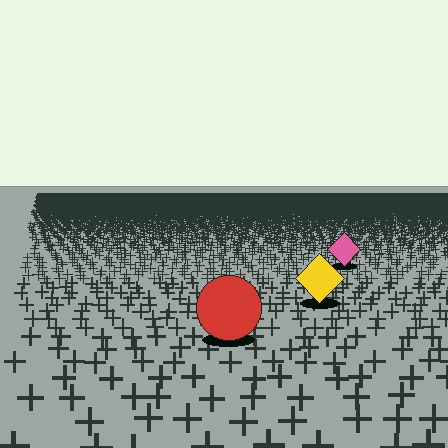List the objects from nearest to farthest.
From nearest to farthest: the red circle, the yellow diamond, the pink diamond.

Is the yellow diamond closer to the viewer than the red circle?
No. The red circle is closer — you can tell from the texture gradient: the ground texture is coarser near it.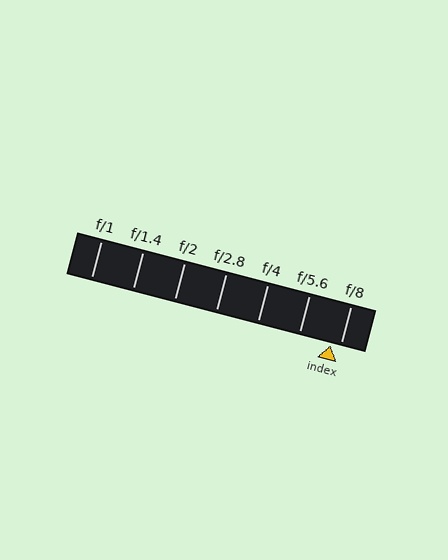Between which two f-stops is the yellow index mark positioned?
The index mark is between f/5.6 and f/8.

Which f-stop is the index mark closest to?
The index mark is closest to f/8.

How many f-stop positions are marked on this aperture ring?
There are 7 f-stop positions marked.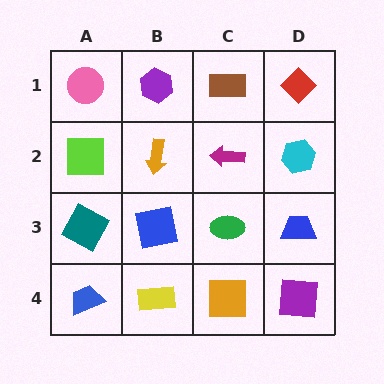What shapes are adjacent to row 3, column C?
A magenta arrow (row 2, column C), an orange square (row 4, column C), a blue square (row 3, column B), a blue trapezoid (row 3, column D).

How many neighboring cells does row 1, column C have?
3.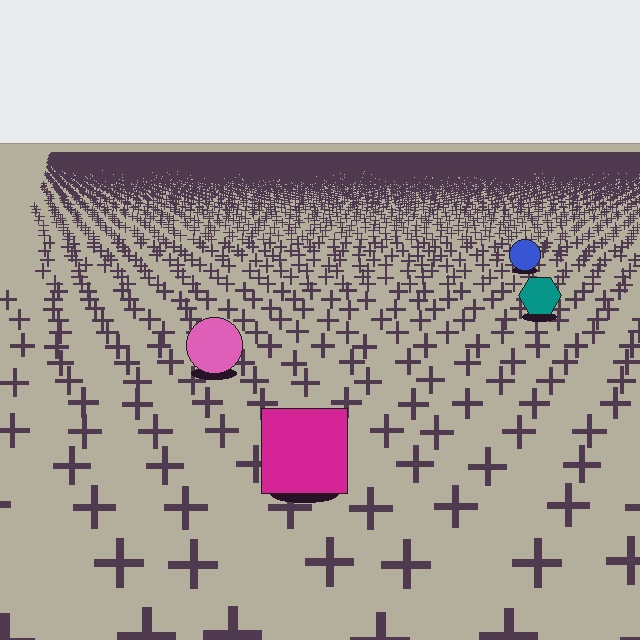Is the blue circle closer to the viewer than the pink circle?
No. The pink circle is closer — you can tell from the texture gradient: the ground texture is coarser near it.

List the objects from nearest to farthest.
From nearest to farthest: the magenta square, the pink circle, the teal hexagon, the blue circle.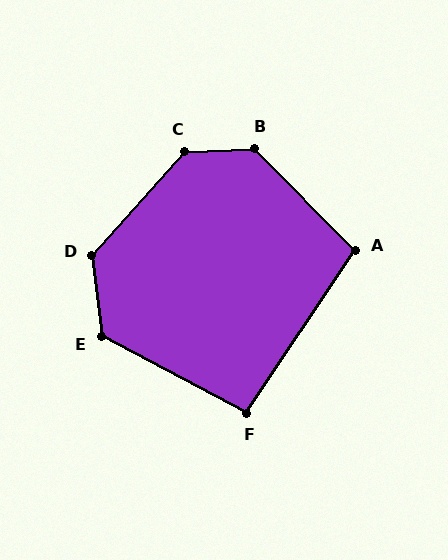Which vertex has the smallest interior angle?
F, at approximately 96 degrees.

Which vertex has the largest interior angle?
C, at approximately 134 degrees.